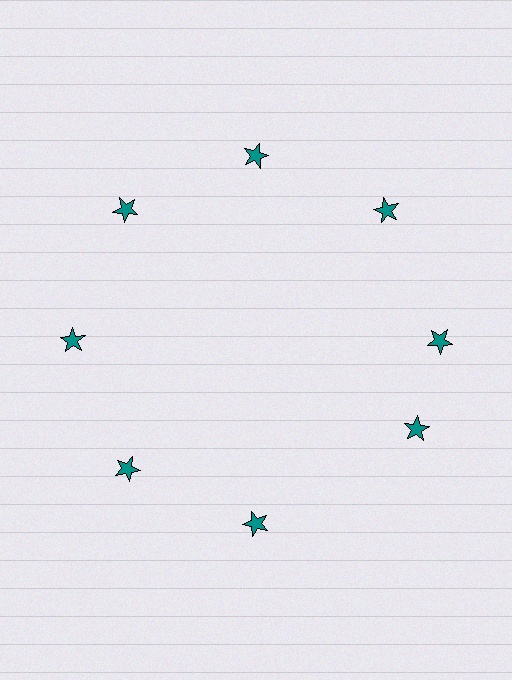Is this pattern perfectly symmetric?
No. The 8 teal stars are arranged in a ring, but one element near the 4 o'clock position is rotated out of alignment along the ring, breaking the 8-fold rotational symmetry.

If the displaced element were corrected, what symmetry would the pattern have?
It would have 8-fold rotational symmetry — the pattern would map onto itself every 45 degrees.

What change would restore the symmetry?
The symmetry would be restored by rotating it back into even spacing with its neighbors so that all 8 stars sit at equal angles and equal distance from the center.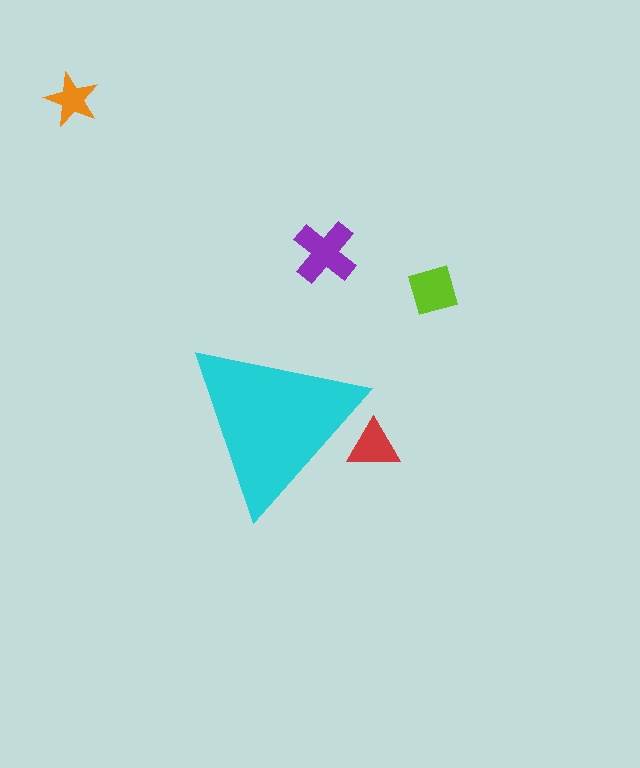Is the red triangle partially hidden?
Yes, the red triangle is partially hidden behind the cyan triangle.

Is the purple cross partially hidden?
No, the purple cross is fully visible.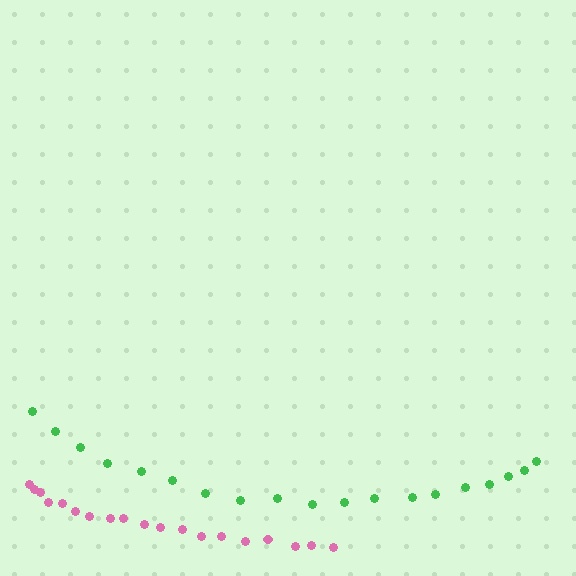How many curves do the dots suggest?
There are 2 distinct paths.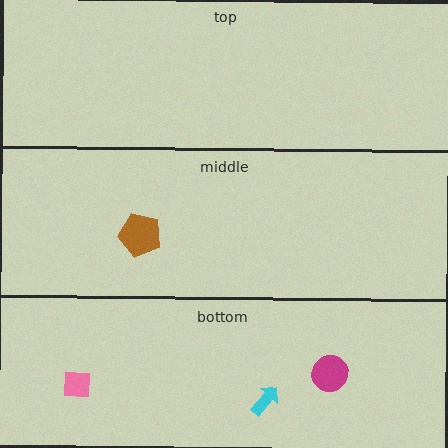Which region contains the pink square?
The bottom region.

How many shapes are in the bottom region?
3.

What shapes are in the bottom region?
The pink square, the cyan arrow, the magenta circle.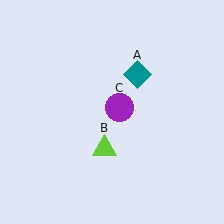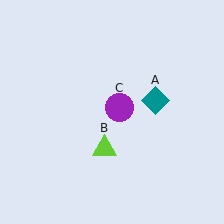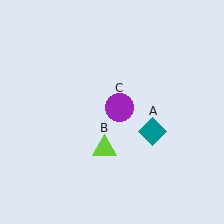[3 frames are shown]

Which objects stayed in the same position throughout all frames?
Lime triangle (object B) and purple circle (object C) remained stationary.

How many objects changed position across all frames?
1 object changed position: teal diamond (object A).